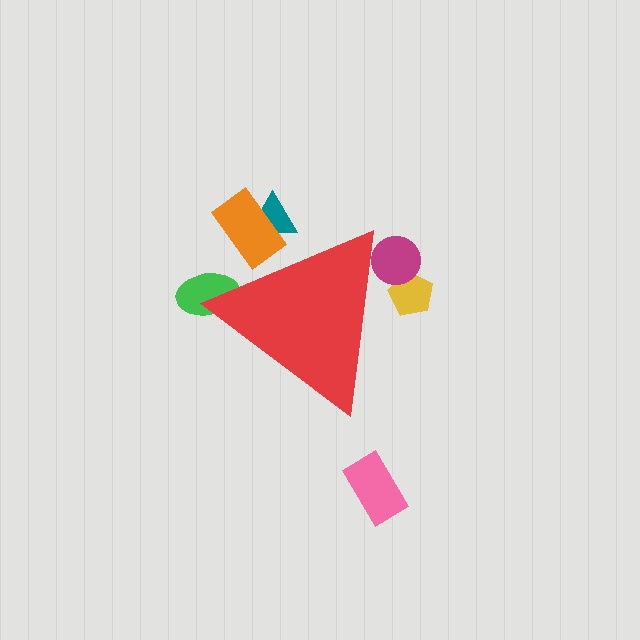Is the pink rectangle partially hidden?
No, the pink rectangle is fully visible.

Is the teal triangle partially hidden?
Yes, the teal triangle is partially hidden behind the red triangle.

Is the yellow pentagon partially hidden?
Yes, the yellow pentagon is partially hidden behind the red triangle.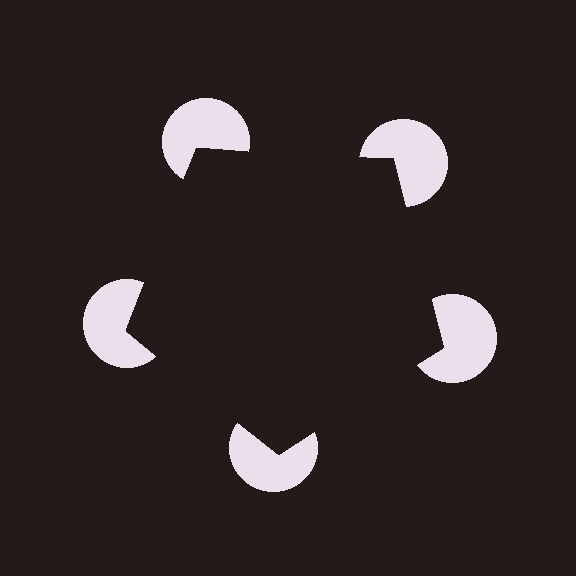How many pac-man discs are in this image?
There are 5 — one at each vertex of the illusory pentagon.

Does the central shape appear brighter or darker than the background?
It typically appears slightly darker than the background, even though no actual brightness change is drawn.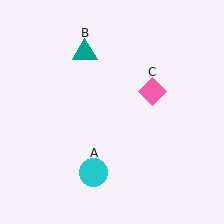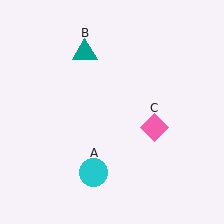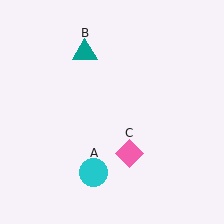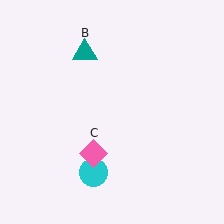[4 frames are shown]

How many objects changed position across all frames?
1 object changed position: pink diamond (object C).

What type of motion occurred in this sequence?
The pink diamond (object C) rotated clockwise around the center of the scene.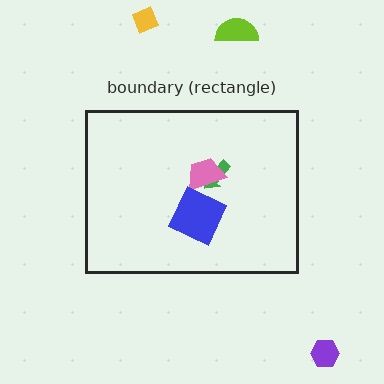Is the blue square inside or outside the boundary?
Inside.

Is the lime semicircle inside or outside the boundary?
Outside.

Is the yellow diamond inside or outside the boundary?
Outside.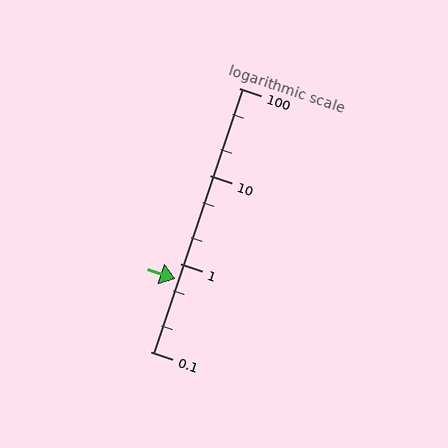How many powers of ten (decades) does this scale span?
The scale spans 3 decades, from 0.1 to 100.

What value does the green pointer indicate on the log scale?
The pointer indicates approximately 0.67.